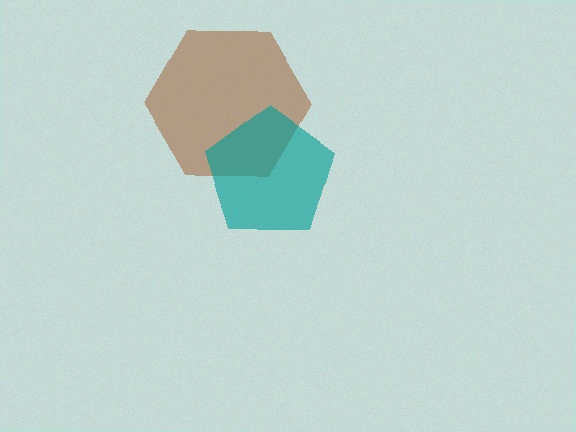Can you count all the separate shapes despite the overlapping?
Yes, there are 2 separate shapes.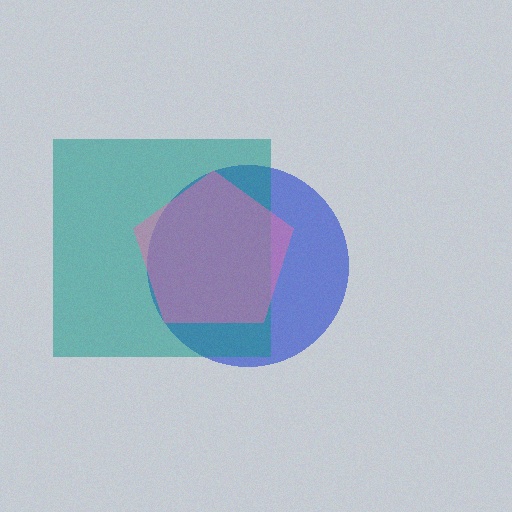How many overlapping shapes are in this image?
There are 3 overlapping shapes in the image.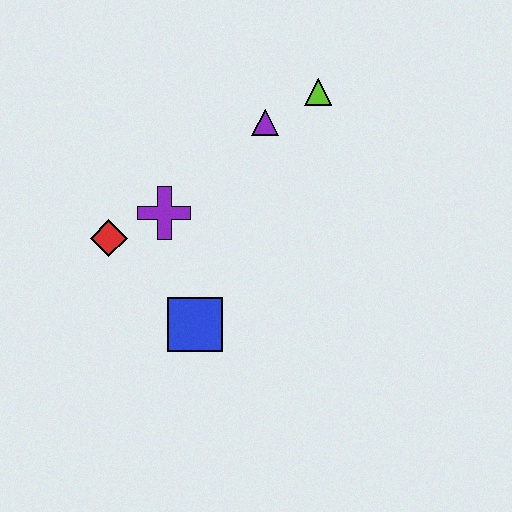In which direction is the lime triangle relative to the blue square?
The lime triangle is above the blue square.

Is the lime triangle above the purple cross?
Yes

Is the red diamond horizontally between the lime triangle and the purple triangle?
No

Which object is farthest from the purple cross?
The lime triangle is farthest from the purple cross.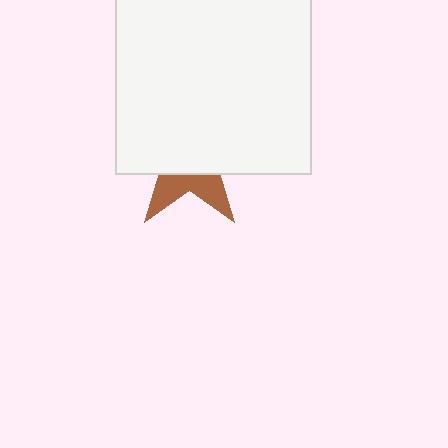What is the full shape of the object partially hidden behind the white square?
The partially hidden object is a brown star.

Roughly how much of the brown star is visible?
A small part of it is visible (roughly 31%).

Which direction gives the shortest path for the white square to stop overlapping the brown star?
Moving up gives the shortest separation.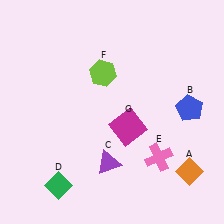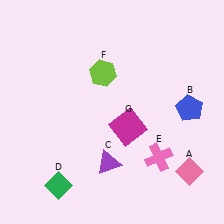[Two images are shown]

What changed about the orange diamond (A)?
In Image 1, A is orange. In Image 2, it changed to pink.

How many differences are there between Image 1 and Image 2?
There is 1 difference between the two images.